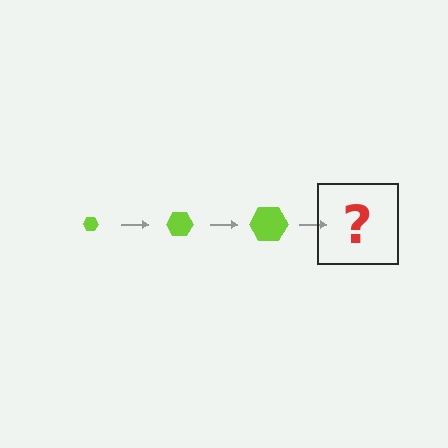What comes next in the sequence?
The next element should be a lime hexagon, larger than the previous one.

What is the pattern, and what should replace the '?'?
The pattern is that the hexagon gets progressively larger each step. The '?' should be a lime hexagon, larger than the previous one.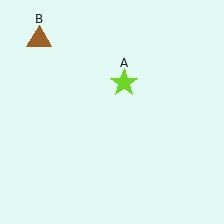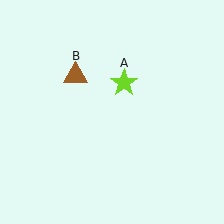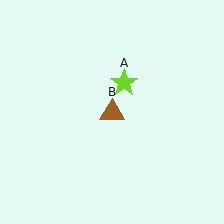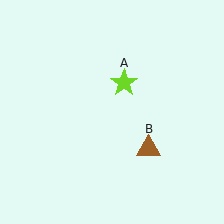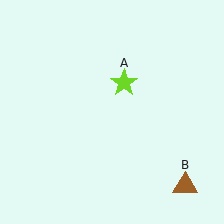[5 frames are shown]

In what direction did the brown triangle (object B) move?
The brown triangle (object B) moved down and to the right.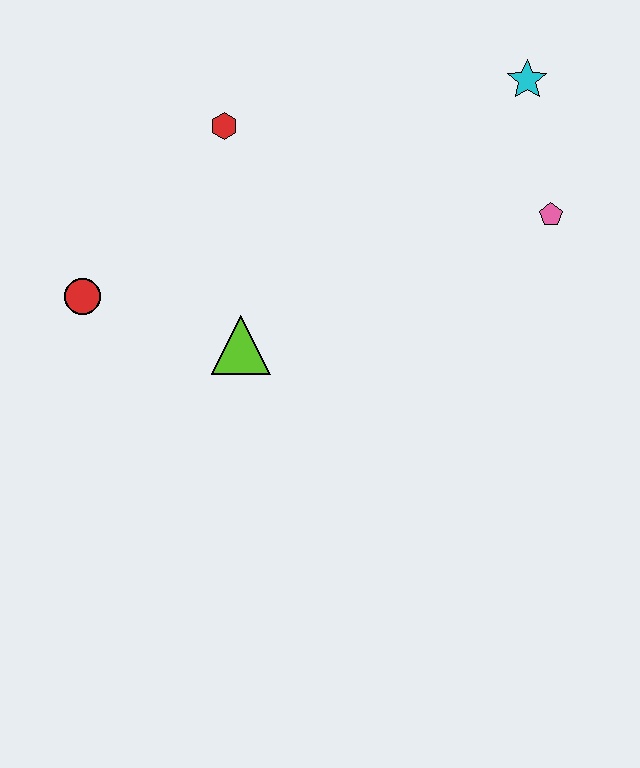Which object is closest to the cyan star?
The pink pentagon is closest to the cyan star.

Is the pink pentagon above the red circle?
Yes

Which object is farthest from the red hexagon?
The pink pentagon is farthest from the red hexagon.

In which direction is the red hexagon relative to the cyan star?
The red hexagon is to the left of the cyan star.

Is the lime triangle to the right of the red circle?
Yes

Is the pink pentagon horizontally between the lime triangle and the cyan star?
No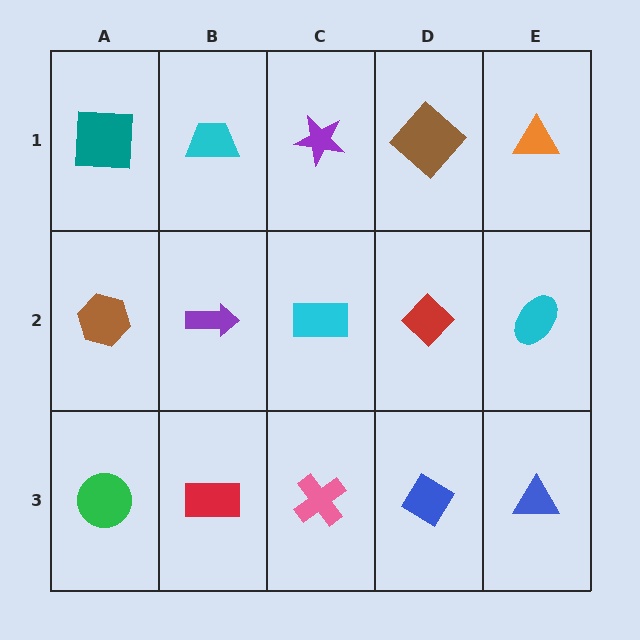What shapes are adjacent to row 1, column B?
A purple arrow (row 2, column B), a teal square (row 1, column A), a purple star (row 1, column C).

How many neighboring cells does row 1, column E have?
2.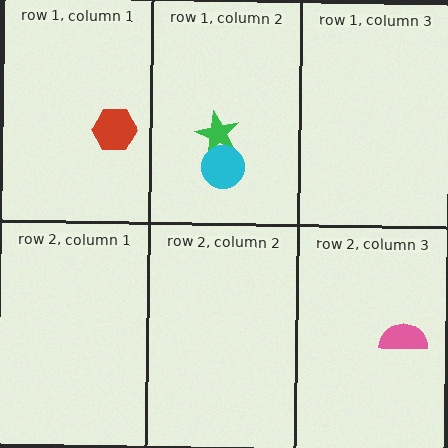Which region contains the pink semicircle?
The row 2, column 3 region.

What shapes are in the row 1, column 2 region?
The green star, the cyan circle.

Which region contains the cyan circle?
The row 1, column 2 region.